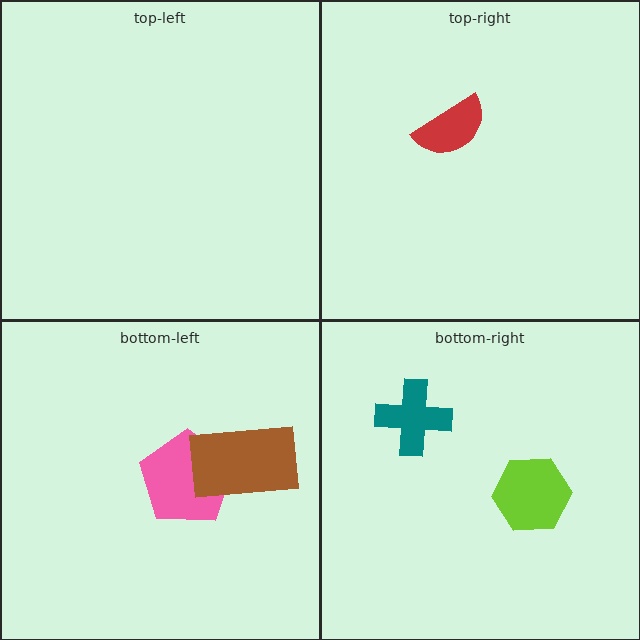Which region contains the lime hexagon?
The bottom-right region.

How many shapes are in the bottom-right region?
2.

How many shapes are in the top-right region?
1.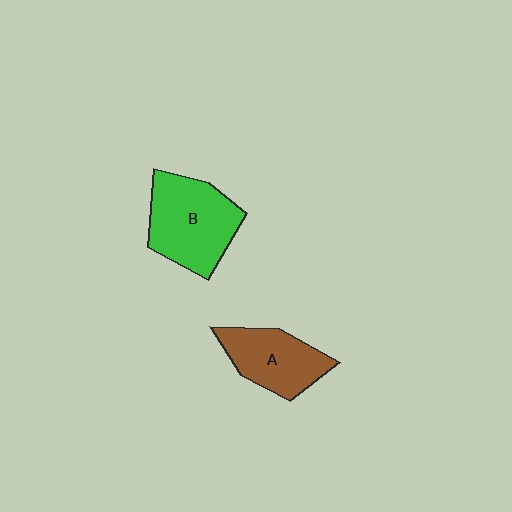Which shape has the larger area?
Shape B (green).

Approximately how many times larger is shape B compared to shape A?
Approximately 1.3 times.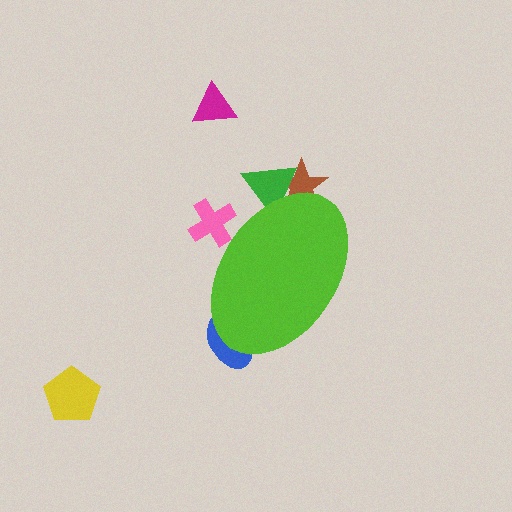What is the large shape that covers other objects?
A lime ellipse.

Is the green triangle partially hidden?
Yes, the green triangle is partially hidden behind the lime ellipse.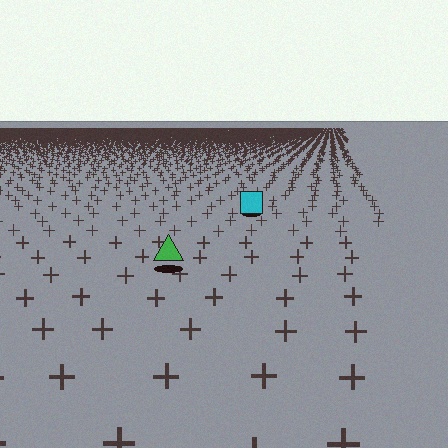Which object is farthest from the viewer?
The cyan square is farthest from the viewer. It appears smaller and the ground texture around it is denser.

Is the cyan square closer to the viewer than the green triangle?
No. The green triangle is closer — you can tell from the texture gradient: the ground texture is coarser near it.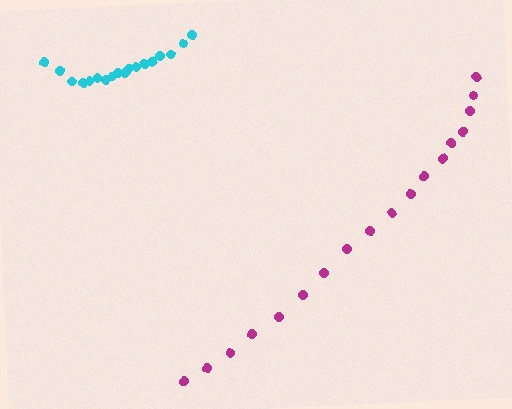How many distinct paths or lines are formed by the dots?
There are 2 distinct paths.